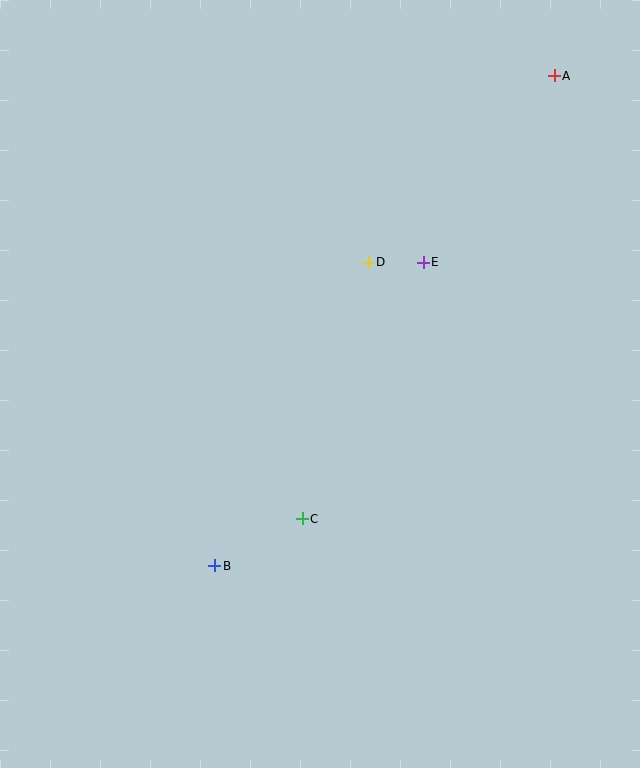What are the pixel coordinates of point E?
Point E is at (423, 262).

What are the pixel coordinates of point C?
Point C is at (302, 519).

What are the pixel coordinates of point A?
Point A is at (554, 76).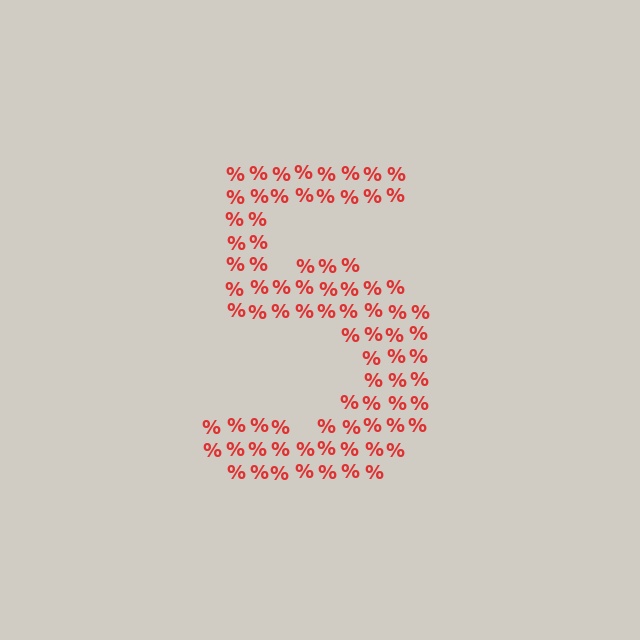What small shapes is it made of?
It is made of small percent signs.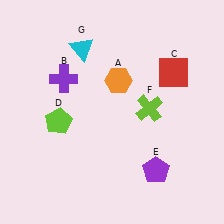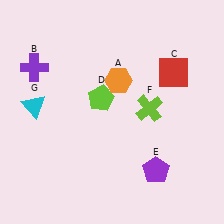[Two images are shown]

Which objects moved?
The objects that moved are: the purple cross (B), the lime pentagon (D), the cyan triangle (G).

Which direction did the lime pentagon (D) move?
The lime pentagon (D) moved right.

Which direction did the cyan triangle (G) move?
The cyan triangle (G) moved down.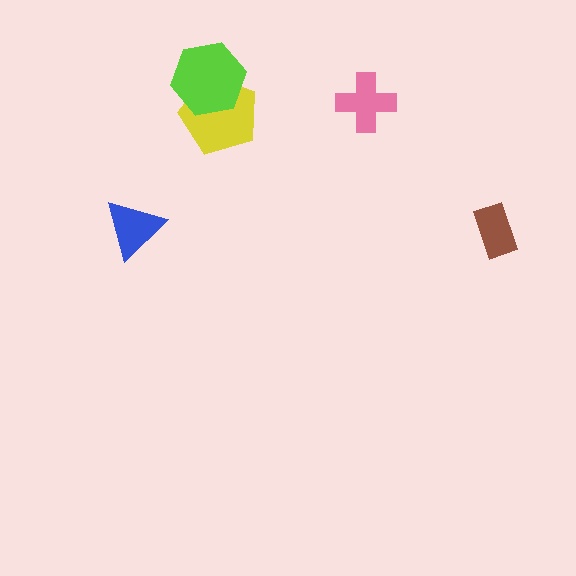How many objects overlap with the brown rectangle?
0 objects overlap with the brown rectangle.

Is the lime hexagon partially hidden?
No, no other shape covers it.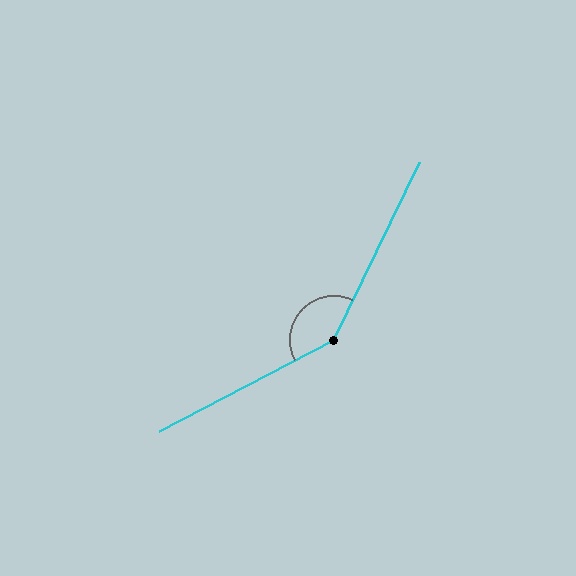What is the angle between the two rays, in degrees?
Approximately 143 degrees.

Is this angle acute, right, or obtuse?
It is obtuse.